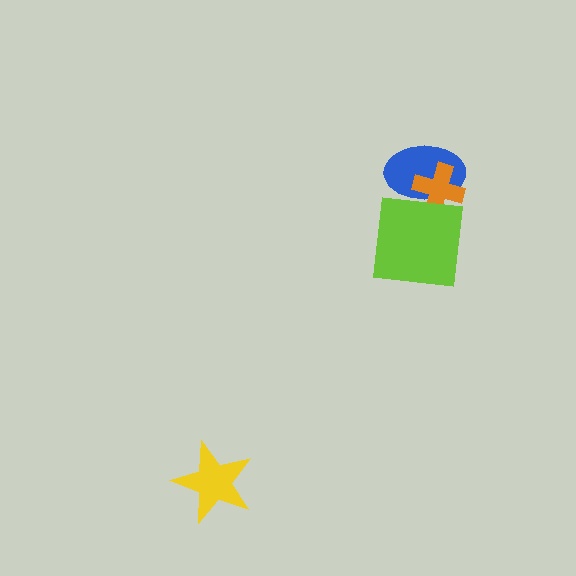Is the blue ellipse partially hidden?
Yes, it is partially covered by another shape.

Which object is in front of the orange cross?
The lime square is in front of the orange cross.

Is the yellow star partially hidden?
No, no other shape covers it.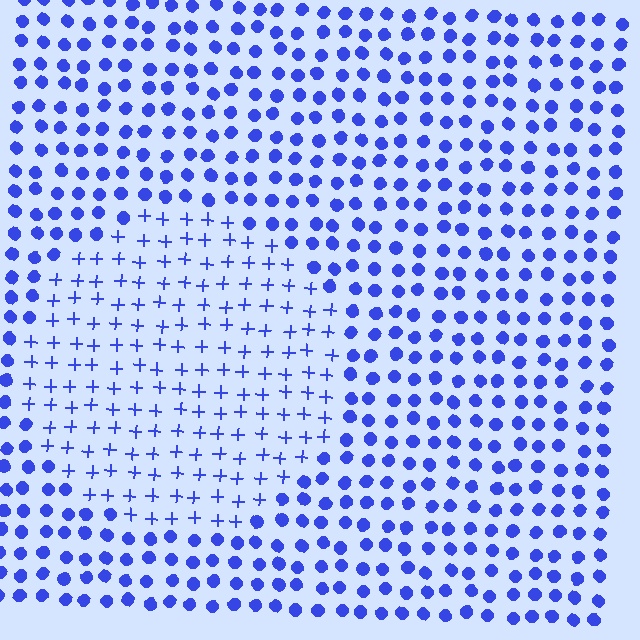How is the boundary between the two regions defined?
The boundary is defined by a change in element shape: plus signs inside vs. circles outside. All elements share the same color and spacing.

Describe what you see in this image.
The image is filled with small blue elements arranged in a uniform grid. A circle-shaped region contains plus signs, while the surrounding area contains circles. The boundary is defined purely by the change in element shape.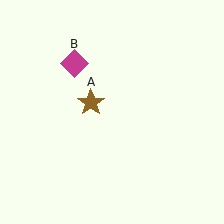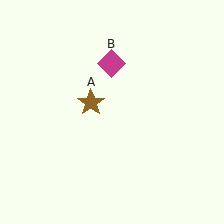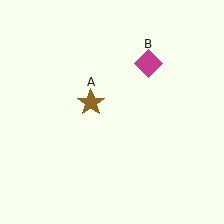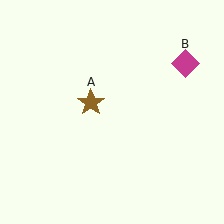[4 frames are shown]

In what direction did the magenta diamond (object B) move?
The magenta diamond (object B) moved right.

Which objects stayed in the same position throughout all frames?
Brown star (object A) remained stationary.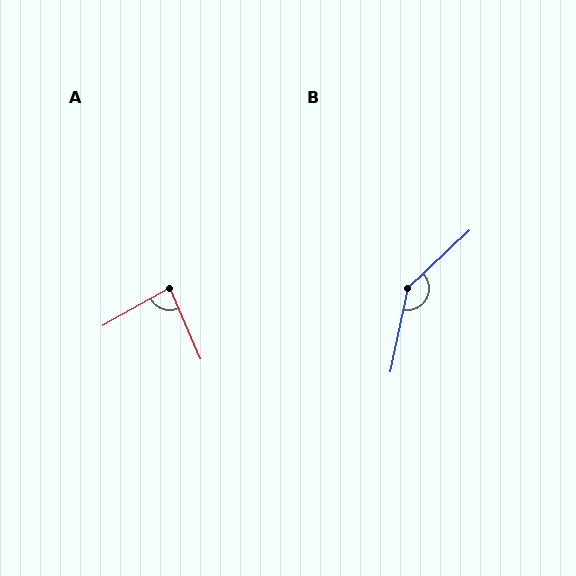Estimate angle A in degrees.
Approximately 84 degrees.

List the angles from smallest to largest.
A (84°), B (145°).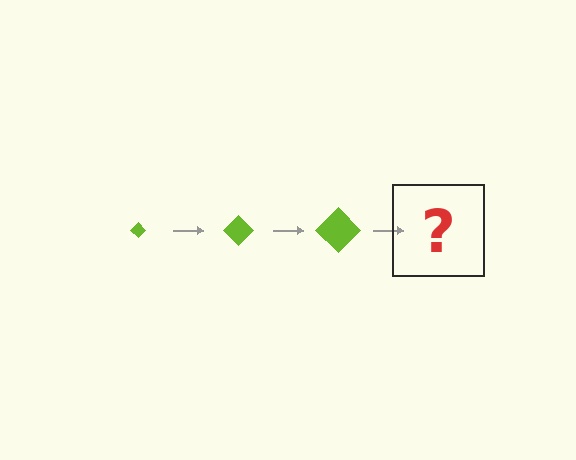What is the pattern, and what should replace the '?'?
The pattern is that the diamond gets progressively larger each step. The '?' should be a lime diamond, larger than the previous one.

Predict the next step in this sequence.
The next step is a lime diamond, larger than the previous one.